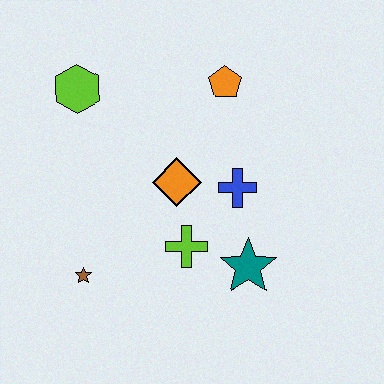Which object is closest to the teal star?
The lime cross is closest to the teal star.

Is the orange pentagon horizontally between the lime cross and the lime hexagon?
No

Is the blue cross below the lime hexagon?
Yes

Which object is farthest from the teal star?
The lime hexagon is farthest from the teal star.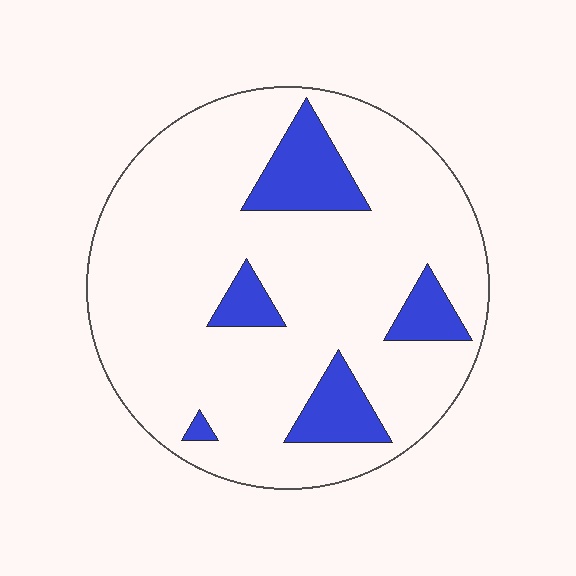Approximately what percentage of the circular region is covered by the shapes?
Approximately 15%.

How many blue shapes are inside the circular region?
5.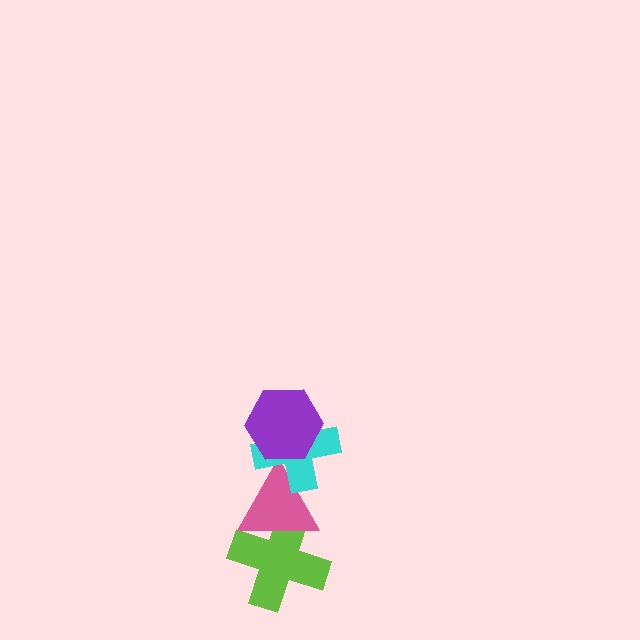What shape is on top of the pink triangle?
The cyan cross is on top of the pink triangle.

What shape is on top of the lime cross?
The pink triangle is on top of the lime cross.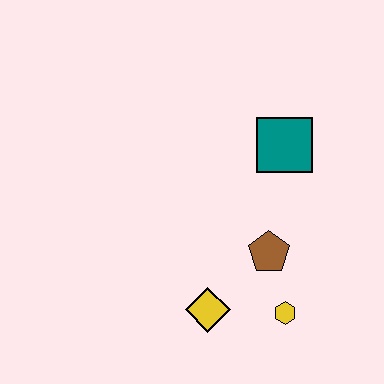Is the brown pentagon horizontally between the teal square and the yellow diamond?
Yes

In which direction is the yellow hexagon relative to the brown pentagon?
The yellow hexagon is below the brown pentagon.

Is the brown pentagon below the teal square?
Yes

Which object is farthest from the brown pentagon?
The teal square is farthest from the brown pentagon.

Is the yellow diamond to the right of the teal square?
No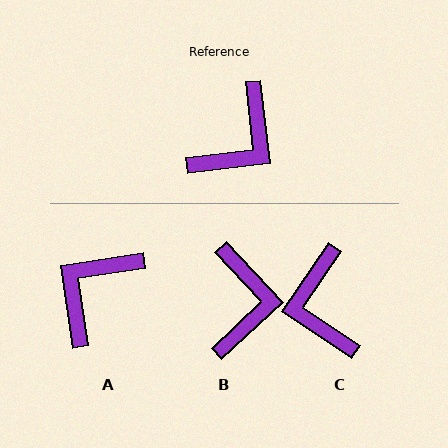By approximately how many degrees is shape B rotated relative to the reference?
Approximately 36 degrees counter-clockwise.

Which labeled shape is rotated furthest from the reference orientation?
A, about 178 degrees away.